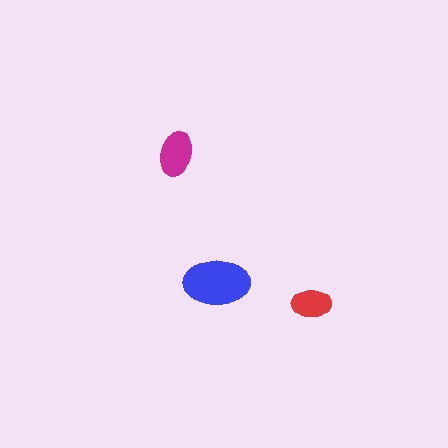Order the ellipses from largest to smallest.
the blue one, the magenta one, the red one.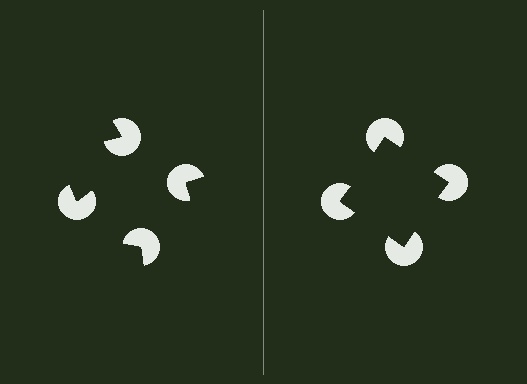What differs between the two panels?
The pac-man discs are positioned identically on both sides; only the wedge orientations differ. On the right they align to a square; on the left they are misaligned.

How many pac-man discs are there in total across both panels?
8 — 4 on each side.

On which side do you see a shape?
An illusory square appears on the right side. On the left side the wedge cuts are rotated, so no coherent shape forms.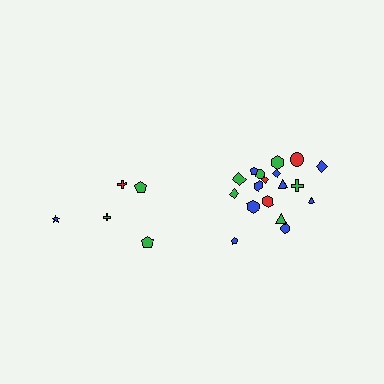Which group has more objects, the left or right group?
The right group.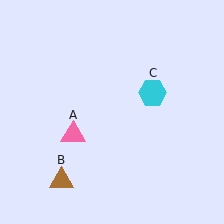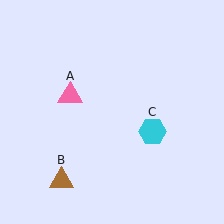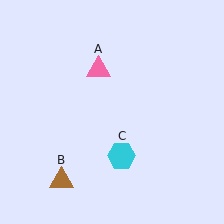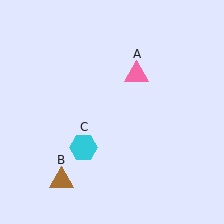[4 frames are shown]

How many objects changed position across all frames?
2 objects changed position: pink triangle (object A), cyan hexagon (object C).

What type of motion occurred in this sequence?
The pink triangle (object A), cyan hexagon (object C) rotated clockwise around the center of the scene.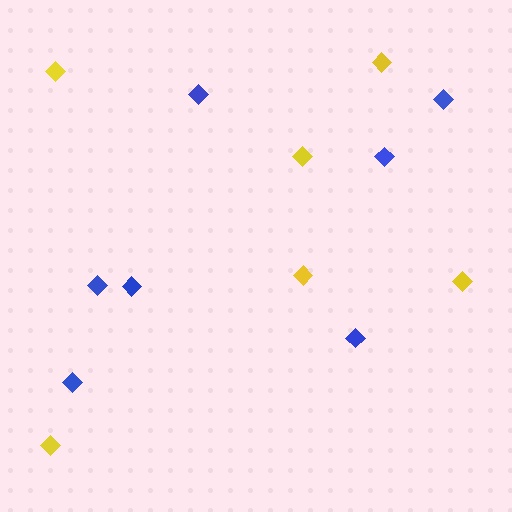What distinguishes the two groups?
There are 2 groups: one group of blue diamonds (7) and one group of yellow diamonds (6).